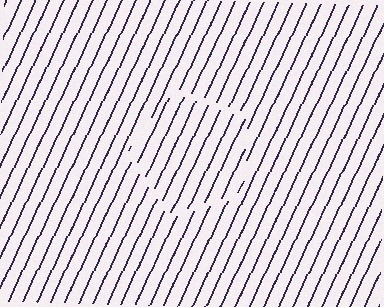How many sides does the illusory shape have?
5 sides — the line-ends trace a pentagon.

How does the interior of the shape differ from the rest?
The interior of the shape contains the same grating, shifted by half a period — the contour is defined by the phase discontinuity where line-ends from the inner and outer gratings abut.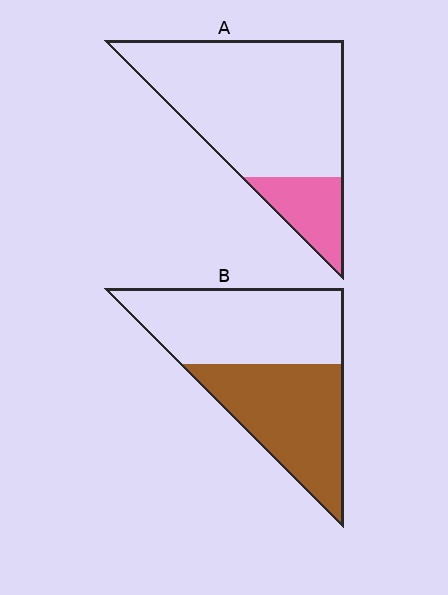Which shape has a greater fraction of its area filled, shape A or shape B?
Shape B.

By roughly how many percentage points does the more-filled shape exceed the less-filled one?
By roughly 30 percentage points (B over A).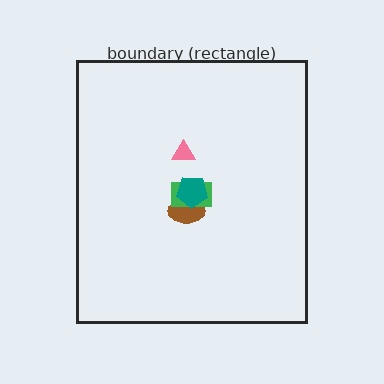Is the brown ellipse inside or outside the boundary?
Inside.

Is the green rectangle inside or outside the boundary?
Inside.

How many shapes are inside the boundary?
4 inside, 0 outside.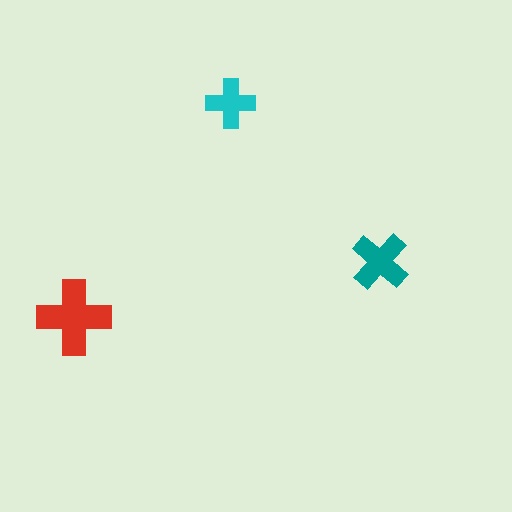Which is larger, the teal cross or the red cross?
The red one.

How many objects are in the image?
There are 3 objects in the image.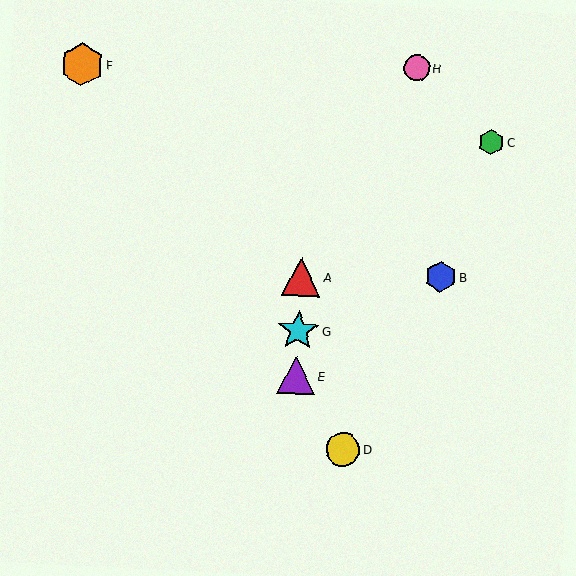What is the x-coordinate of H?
Object H is at x≈417.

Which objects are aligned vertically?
Objects A, E, G are aligned vertically.